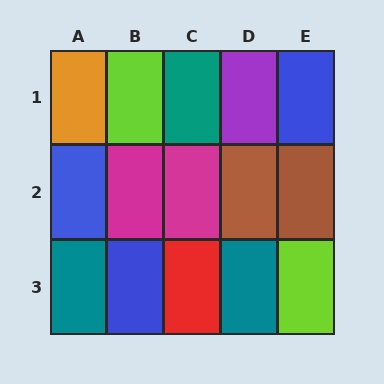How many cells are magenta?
2 cells are magenta.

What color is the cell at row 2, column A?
Blue.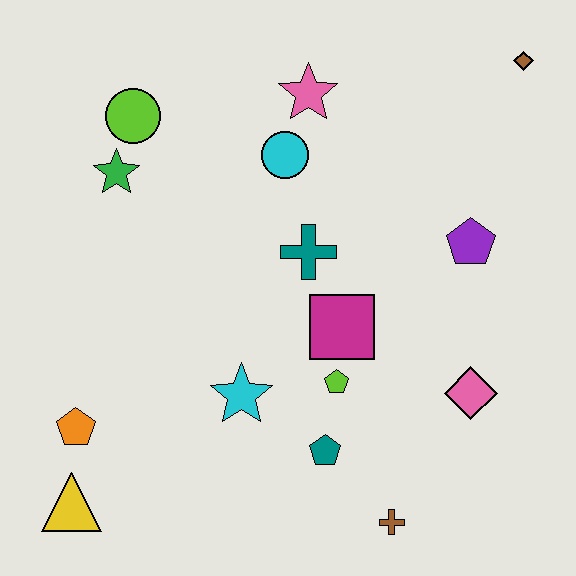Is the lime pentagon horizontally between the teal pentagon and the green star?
No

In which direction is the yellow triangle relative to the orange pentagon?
The yellow triangle is below the orange pentagon.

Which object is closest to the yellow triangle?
The orange pentagon is closest to the yellow triangle.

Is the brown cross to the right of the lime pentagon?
Yes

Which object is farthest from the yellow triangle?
The brown diamond is farthest from the yellow triangle.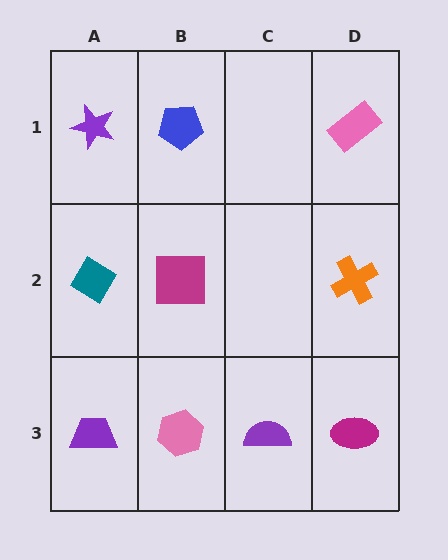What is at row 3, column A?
A purple trapezoid.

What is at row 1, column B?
A blue pentagon.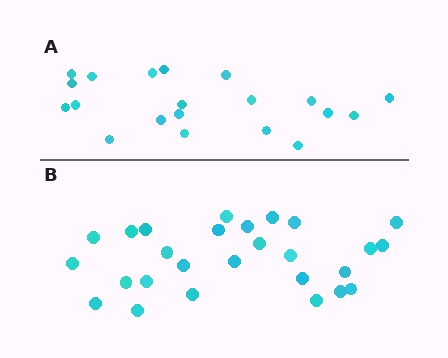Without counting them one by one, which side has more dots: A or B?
Region B (the bottom region) has more dots.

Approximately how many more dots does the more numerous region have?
Region B has roughly 8 or so more dots than region A.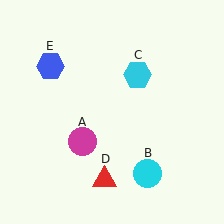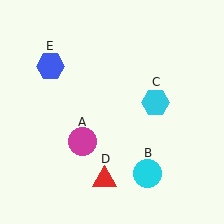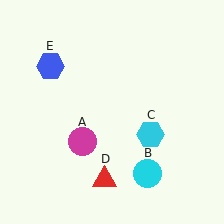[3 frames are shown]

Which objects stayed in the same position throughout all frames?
Magenta circle (object A) and cyan circle (object B) and red triangle (object D) and blue hexagon (object E) remained stationary.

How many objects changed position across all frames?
1 object changed position: cyan hexagon (object C).